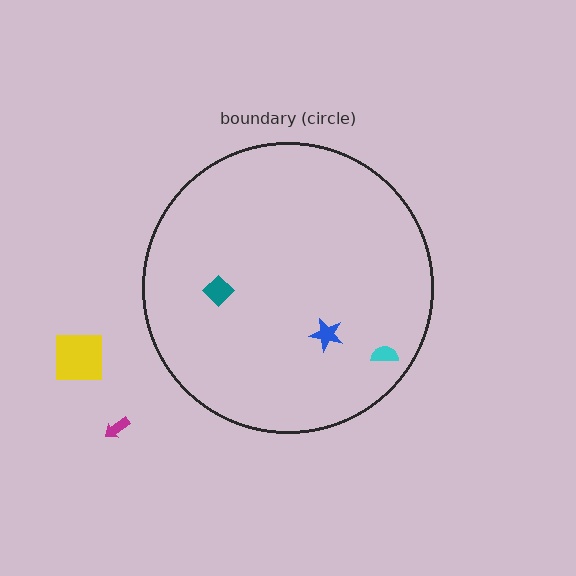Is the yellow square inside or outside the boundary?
Outside.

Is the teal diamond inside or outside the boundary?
Inside.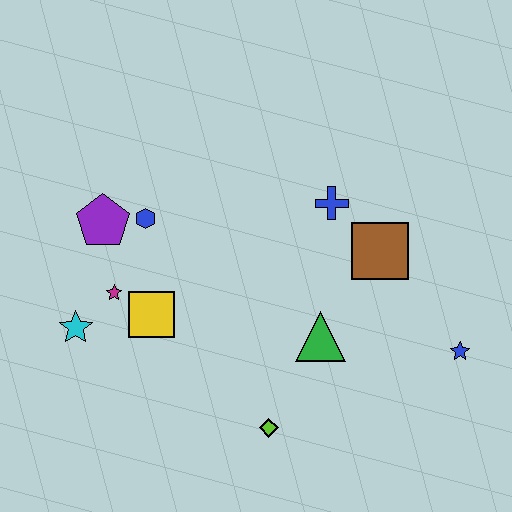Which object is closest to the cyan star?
The magenta star is closest to the cyan star.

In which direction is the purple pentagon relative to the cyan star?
The purple pentagon is above the cyan star.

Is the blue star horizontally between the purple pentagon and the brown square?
No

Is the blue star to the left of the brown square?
No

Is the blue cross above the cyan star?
Yes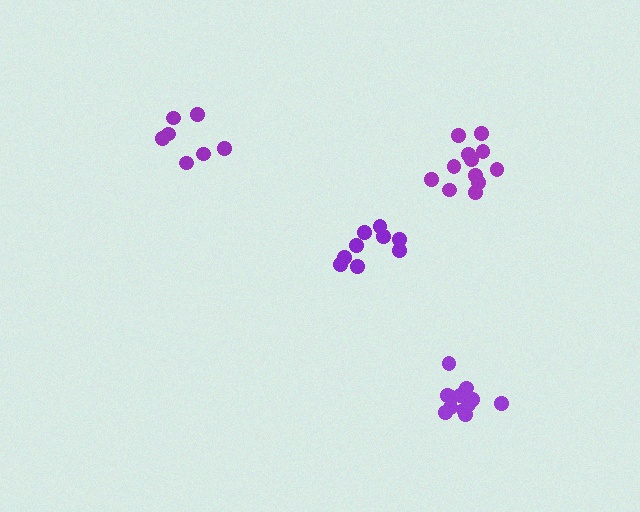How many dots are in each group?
Group 1: 7 dots, Group 2: 9 dots, Group 3: 12 dots, Group 4: 12 dots (40 total).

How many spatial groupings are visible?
There are 4 spatial groupings.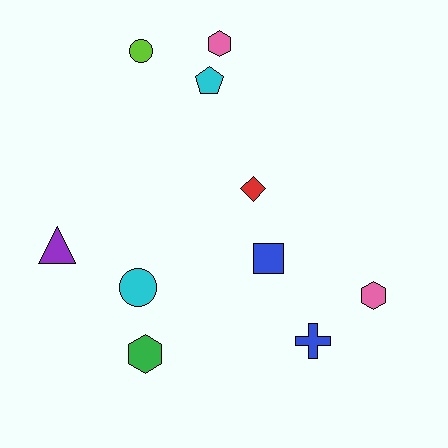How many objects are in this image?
There are 10 objects.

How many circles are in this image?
There are 2 circles.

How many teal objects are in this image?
There are no teal objects.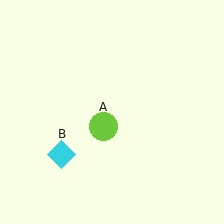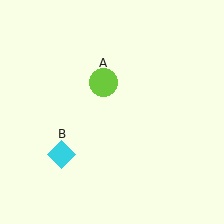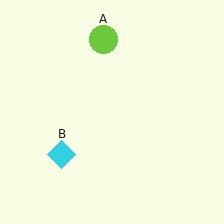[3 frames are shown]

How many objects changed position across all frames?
1 object changed position: lime circle (object A).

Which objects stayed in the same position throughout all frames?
Cyan diamond (object B) remained stationary.